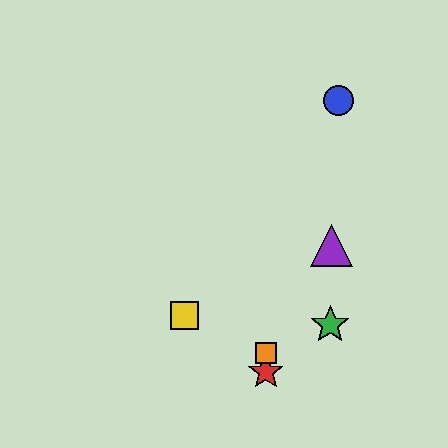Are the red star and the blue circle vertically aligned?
No, the red star is at x≈266 and the blue circle is at x≈338.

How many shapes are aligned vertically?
2 shapes (the red star, the orange square) are aligned vertically.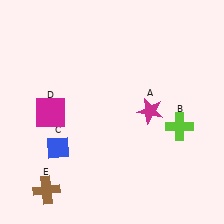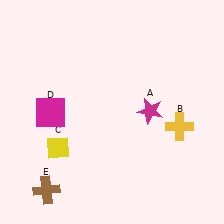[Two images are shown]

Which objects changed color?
B changed from lime to yellow. C changed from blue to yellow.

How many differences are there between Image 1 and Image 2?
There are 2 differences between the two images.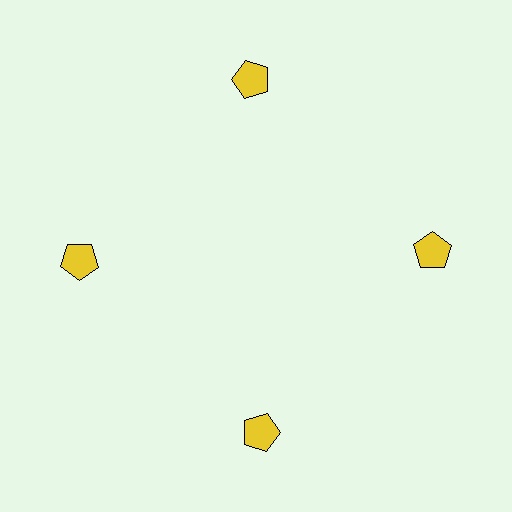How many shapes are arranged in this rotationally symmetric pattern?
There are 4 shapes, arranged in 4 groups of 1.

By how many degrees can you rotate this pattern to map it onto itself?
The pattern maps onto itself every 90 degrees of rotation.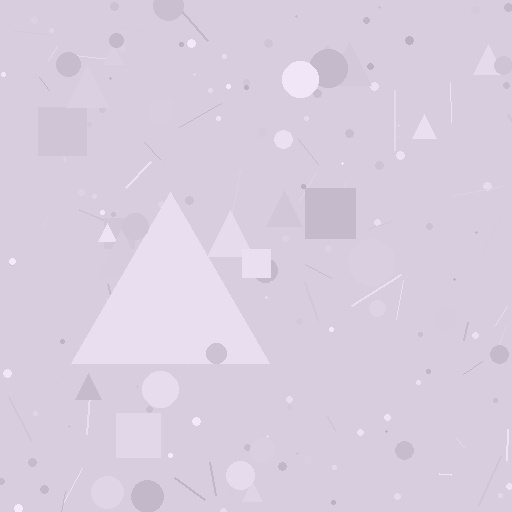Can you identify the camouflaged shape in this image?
The camouflaged shape is a triangle.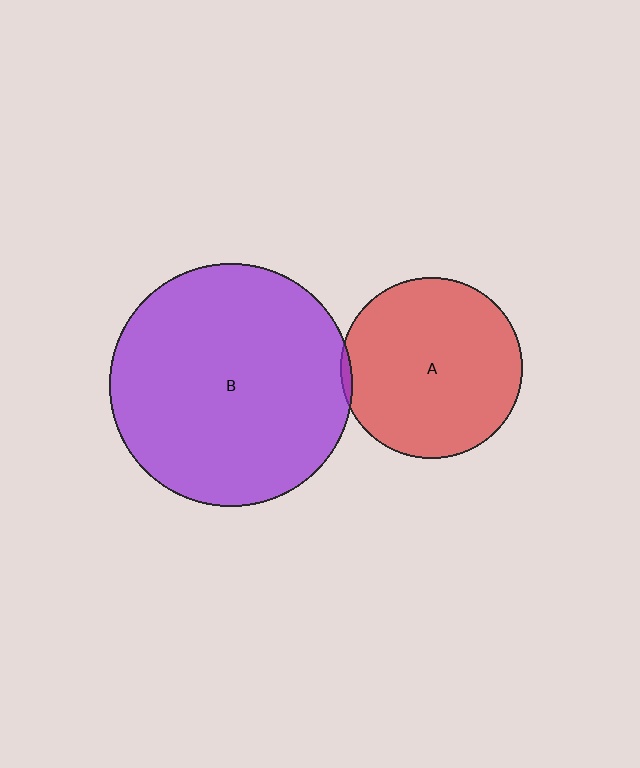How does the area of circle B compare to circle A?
Approximately 1.8 times.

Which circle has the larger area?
Circle B (purple).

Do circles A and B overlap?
Yes.